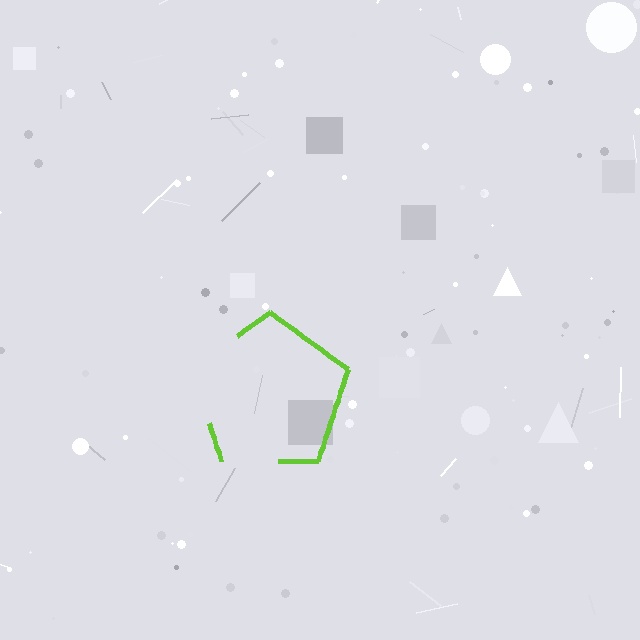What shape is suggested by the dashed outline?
The dashed outline suggests a pentagon.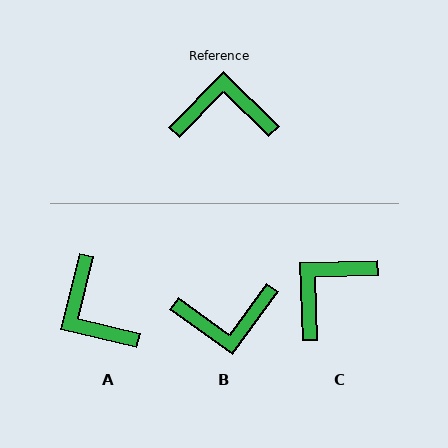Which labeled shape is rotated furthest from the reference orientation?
B, about 172 degrees away.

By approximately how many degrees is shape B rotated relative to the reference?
Approximately 172 degrees clockwise.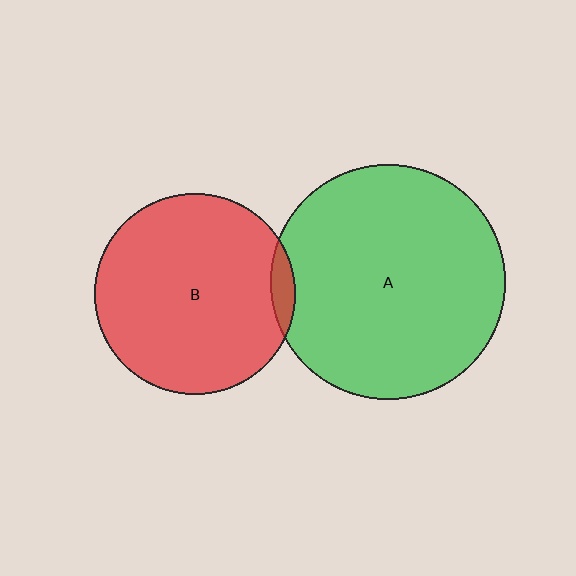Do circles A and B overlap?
Yes.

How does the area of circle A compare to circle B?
Approximately 1.4 times.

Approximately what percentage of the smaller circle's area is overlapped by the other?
Approximately 5%.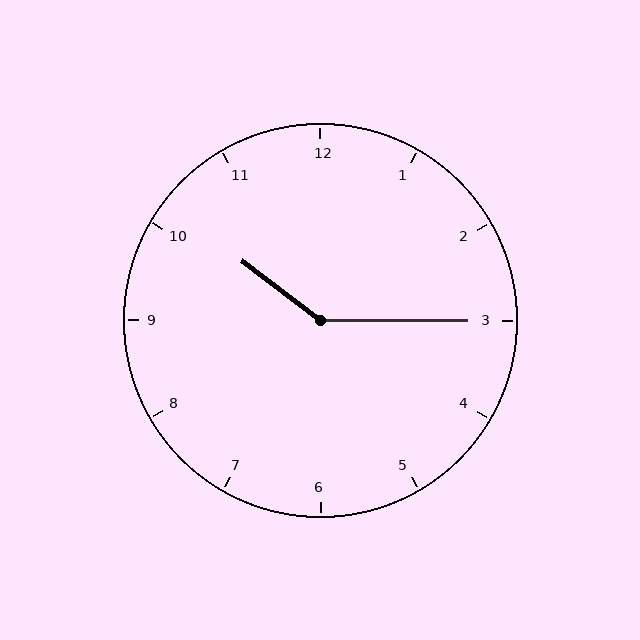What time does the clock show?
10:15.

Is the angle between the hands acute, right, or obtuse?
It is obtuse.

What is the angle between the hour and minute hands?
Approximately 142 degrees.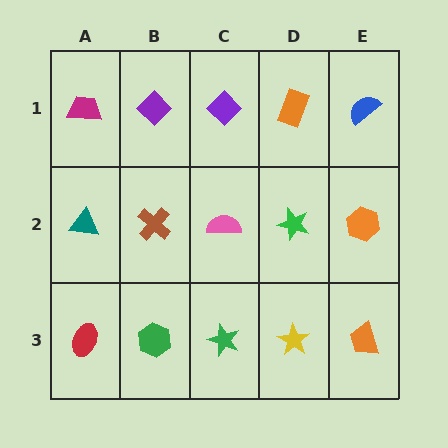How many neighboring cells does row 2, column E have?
3.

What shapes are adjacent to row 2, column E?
A blue semicircle (row 1, column E), an orange trapezoid (row 3, column E), a green star (row 2, column D).